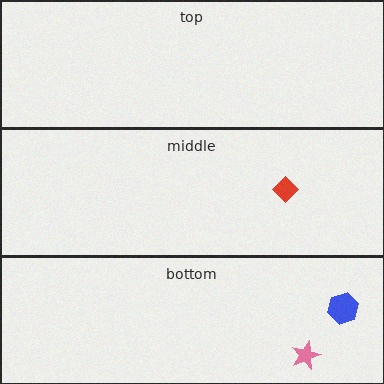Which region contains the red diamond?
The middle region.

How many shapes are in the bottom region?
2.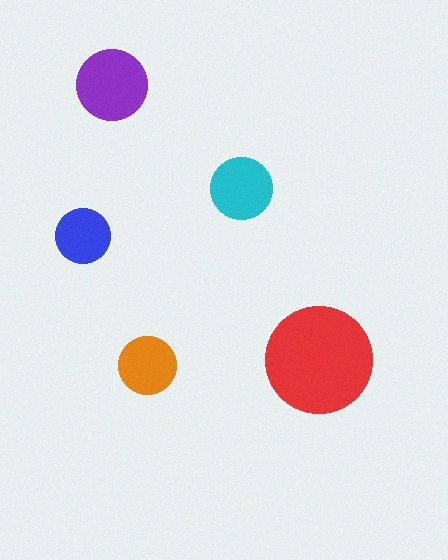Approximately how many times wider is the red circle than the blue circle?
About 2 times wider.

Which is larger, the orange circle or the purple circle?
The purple one.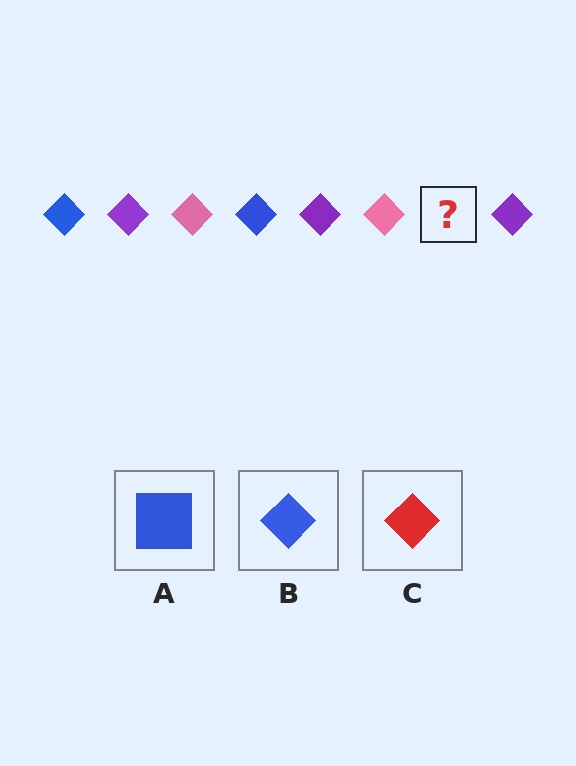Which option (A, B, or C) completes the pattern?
B.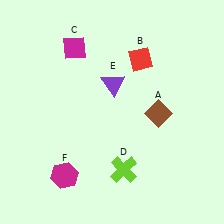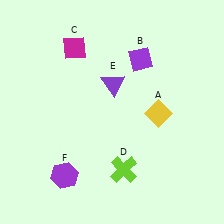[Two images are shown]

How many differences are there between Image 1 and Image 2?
There are 3 differences between the two images.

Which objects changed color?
A changed from brown to yellow. B changed from red to purple. F changed from magenta to purple.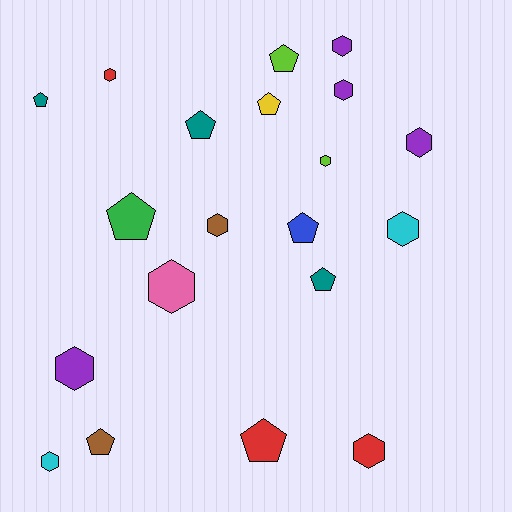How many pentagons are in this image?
There are 9 pentagons.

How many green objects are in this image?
There is 1 green object.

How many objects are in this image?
There are 20 objects.